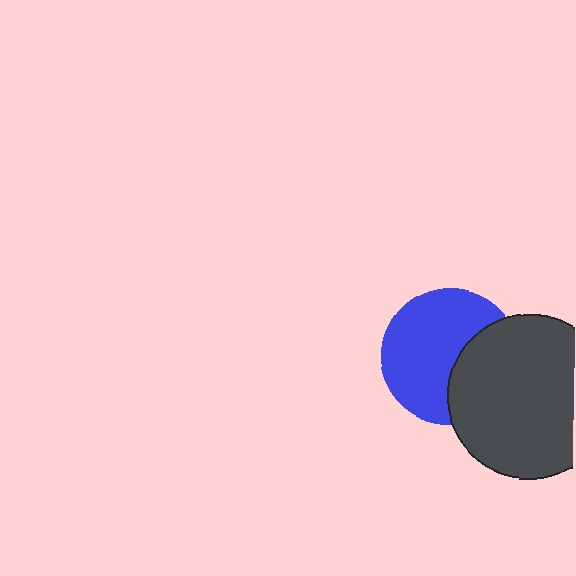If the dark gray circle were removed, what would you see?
You would see the complete blue circle.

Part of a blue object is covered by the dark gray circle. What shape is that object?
It is a circle.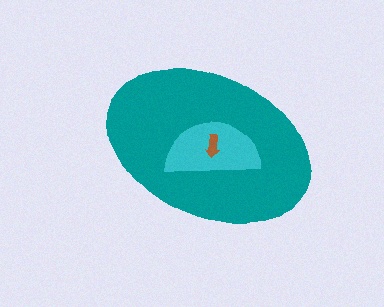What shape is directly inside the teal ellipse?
The cyan semicircle.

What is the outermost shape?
The teal ellipse.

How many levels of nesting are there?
3.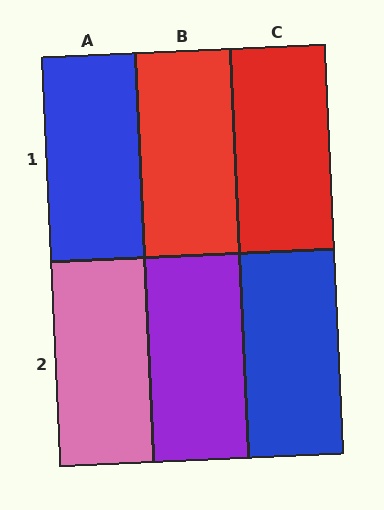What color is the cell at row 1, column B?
Red.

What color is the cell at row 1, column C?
Red.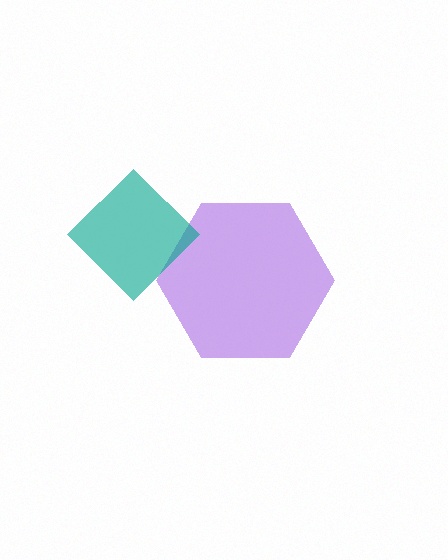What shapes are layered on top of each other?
The layered shapes are: a purple hexagon, a teal diamond.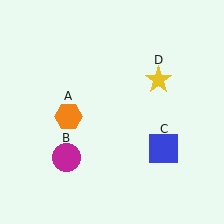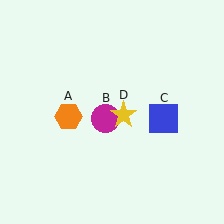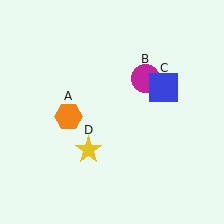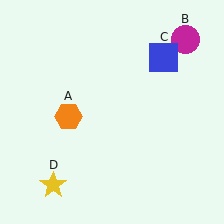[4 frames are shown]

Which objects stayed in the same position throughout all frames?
Orange hexagon (object A) remained stationary.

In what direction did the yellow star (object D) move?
The yellow star (object D) moved down and to the left.